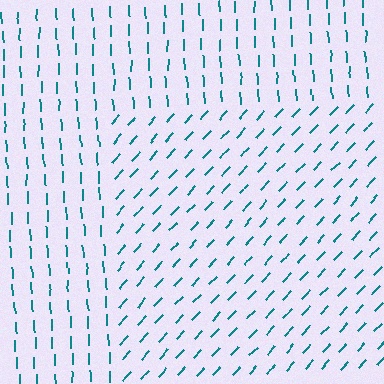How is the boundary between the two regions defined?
The boundary is defined purely by a change in line orientation (approximately 45 degrees difference). All lines are the same color and thickness.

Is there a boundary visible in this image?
Yes, there is a texture boundary formed by a change in line orientation.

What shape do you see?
I see a rectangle.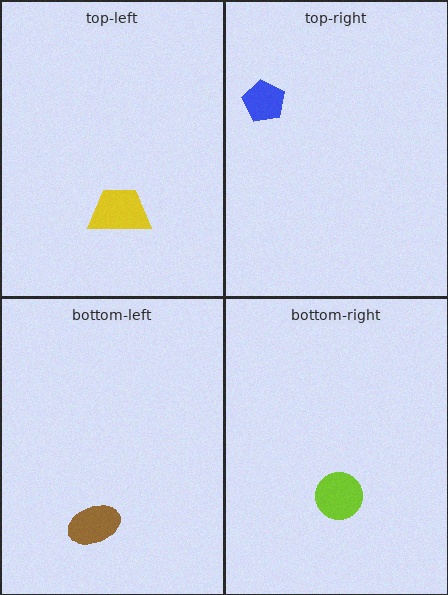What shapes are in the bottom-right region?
The lime circle.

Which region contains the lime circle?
The bottom-right region.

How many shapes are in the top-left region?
1.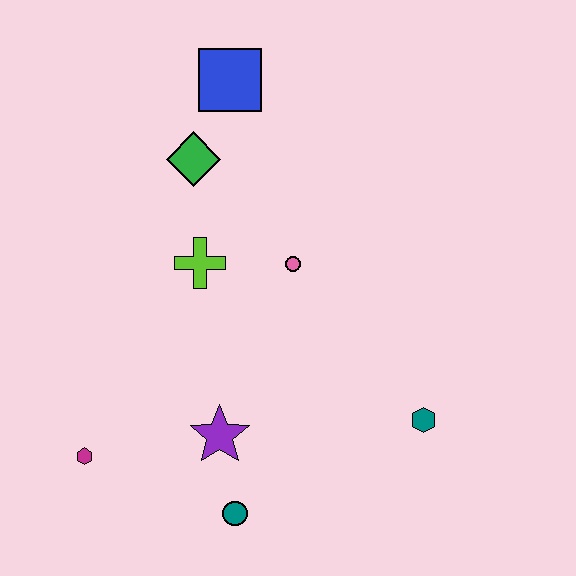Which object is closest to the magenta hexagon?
The purple star is closest to the magenta hexagon.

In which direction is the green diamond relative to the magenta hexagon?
The green diamond is above the magenta hexagon.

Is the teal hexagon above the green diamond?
No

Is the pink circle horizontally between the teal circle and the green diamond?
No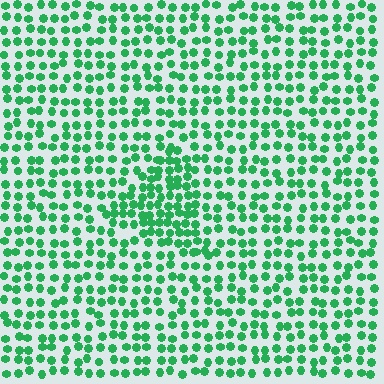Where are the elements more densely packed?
The elements are more densely packed inside the triangle boundary.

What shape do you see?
I see a triangle.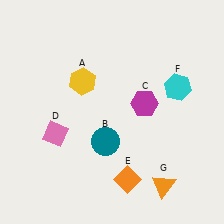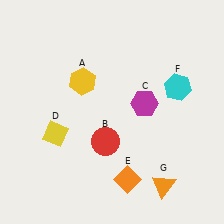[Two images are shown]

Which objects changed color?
B changed from teal to red. D changed from pink to yellow.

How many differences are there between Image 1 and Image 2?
There are 2 differences between the two images.